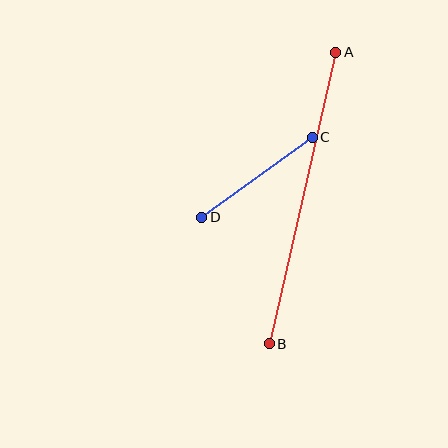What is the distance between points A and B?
The distance is approximately 299 pixels.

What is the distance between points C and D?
The distance is approximately 136 pixels.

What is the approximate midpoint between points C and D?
The midpoint is at approximately (257, 177) pixels.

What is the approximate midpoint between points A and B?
The midpoint is at approximately (302, 198) pixels.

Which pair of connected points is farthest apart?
Points A and B are farthest apart.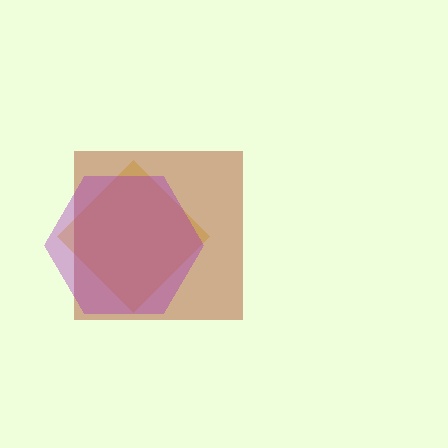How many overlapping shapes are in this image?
There are 3 overlapping shapes in the image.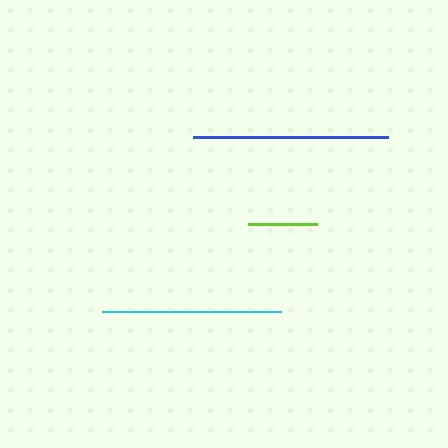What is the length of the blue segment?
The blue segment is approximately 195 pixels long.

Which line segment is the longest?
The blue line is the longest at approximately 195 pixels.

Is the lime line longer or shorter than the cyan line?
The cyan line is longer than the lime line.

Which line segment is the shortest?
The lime line is the shortest at approximately 69 pixels.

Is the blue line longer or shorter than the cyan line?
The blue line is longer than the cyan line.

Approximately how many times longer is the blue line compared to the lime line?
The blue line is approximately 2.8 times the length of the lime line.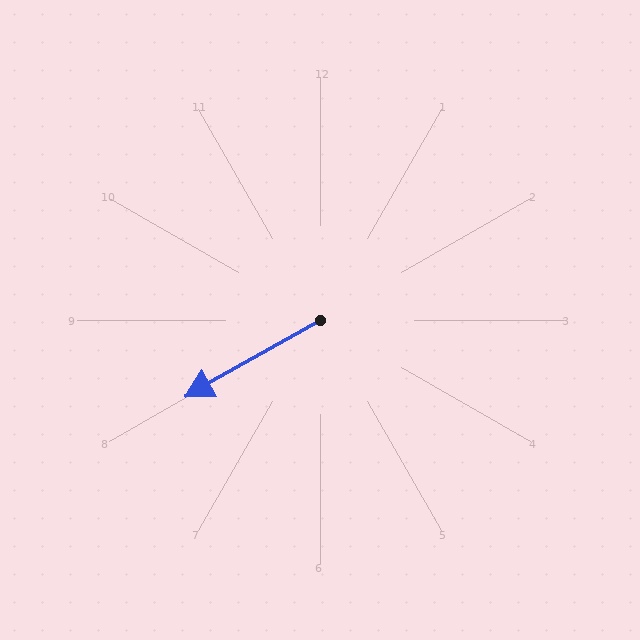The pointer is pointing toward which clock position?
Roughly 8 o'clock.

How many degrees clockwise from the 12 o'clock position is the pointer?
Approximately 241 degrees.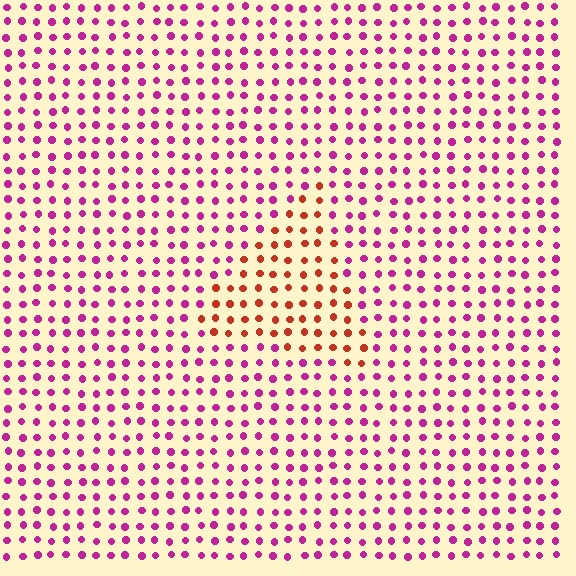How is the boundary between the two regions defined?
The boundary is defined purely by a slight shift in hue (about 52 degrees). Spacing, size, and orientation are identical on both sides.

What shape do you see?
I see a triangle.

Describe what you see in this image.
The image is filled with small magenta elements in a uniform arrangement. A triangle-shaped region is visible where the elements are tinted to a slightly different hue, forming a subtle color boundary.